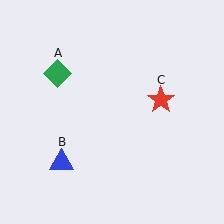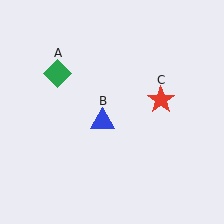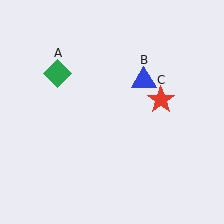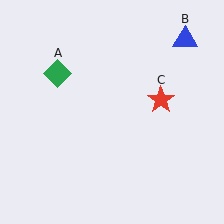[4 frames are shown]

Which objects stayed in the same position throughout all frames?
Green diamond (object A) and red star (object C) remained stationary.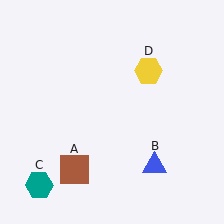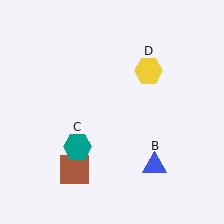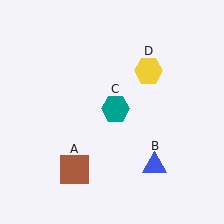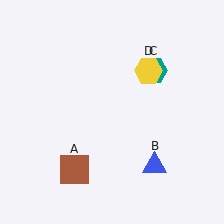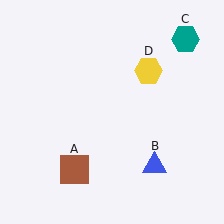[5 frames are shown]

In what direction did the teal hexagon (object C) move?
The teal hexagon (object C) moved up and to the right.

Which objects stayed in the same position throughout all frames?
Brown square (object A) and blue triangle (object B) and yellow hexagon (object D) remained stationary.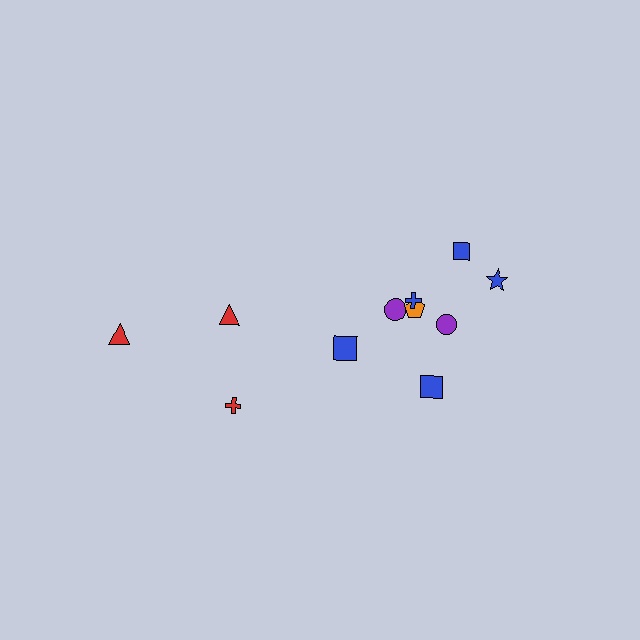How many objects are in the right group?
There are 8 objects.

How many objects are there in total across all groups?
There are 11 objects.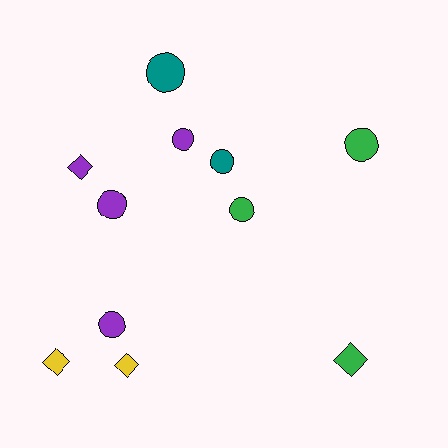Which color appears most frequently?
Purple, with 4 objects.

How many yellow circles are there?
There are no yellow circles.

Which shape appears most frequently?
Circle, with 7 objects.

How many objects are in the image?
There are 11 objects.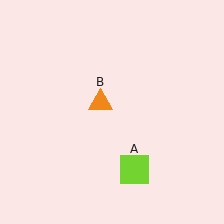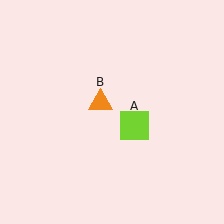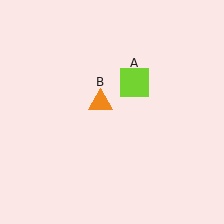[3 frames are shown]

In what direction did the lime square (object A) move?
The lime square (object A) moved up.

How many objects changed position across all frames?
1 object changed position: lime square (object A).